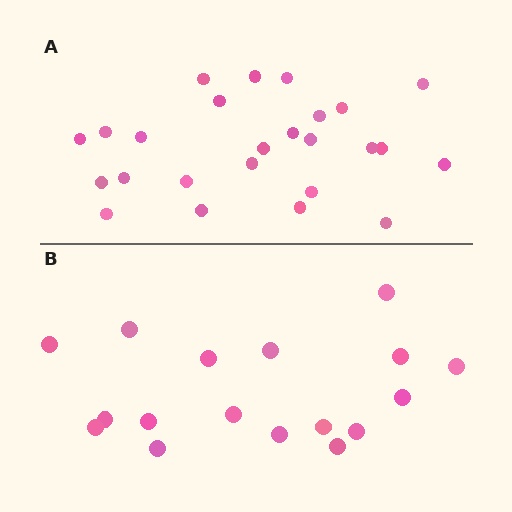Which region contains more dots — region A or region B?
Region A (the top region) has more dots.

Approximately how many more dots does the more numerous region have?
Region A has roughly 8 or so more dots than region B.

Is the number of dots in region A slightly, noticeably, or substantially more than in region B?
Region A has substantially more. The ratio is roughly 1.5 to 1.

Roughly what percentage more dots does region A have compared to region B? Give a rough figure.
About 45% more.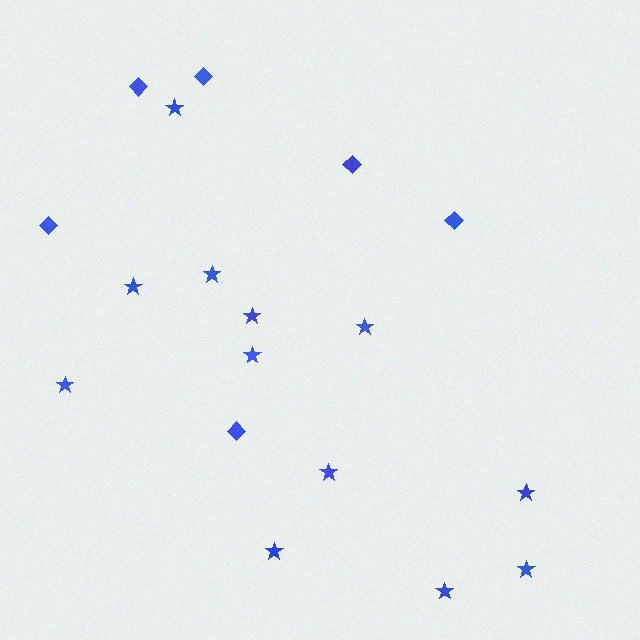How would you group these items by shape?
There are 2 groups: one group of diamonds (6) and one group of stars (12).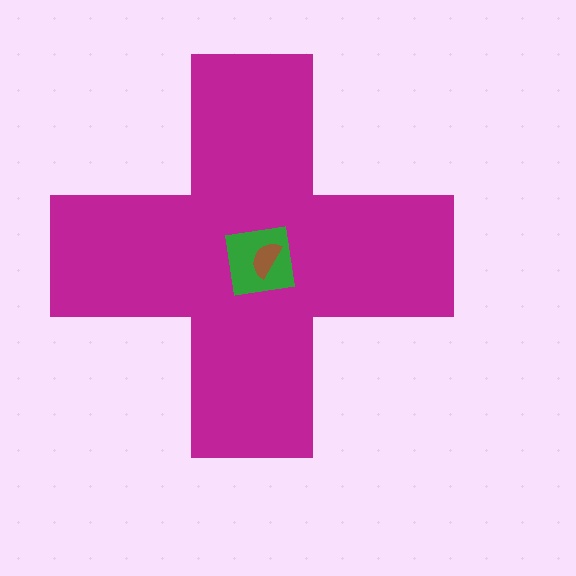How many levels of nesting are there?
3.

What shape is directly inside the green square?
The brown semicircle.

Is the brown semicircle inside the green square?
Yes.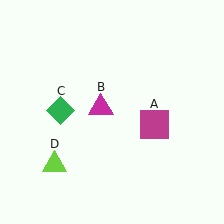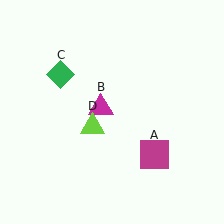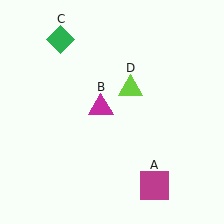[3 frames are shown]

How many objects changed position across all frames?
3 objects changed position: magenta square (object A), green diamond (object C), lime triangle (object D).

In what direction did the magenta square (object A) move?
The magenta square (object A) moved down.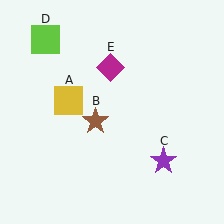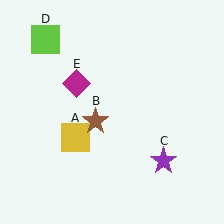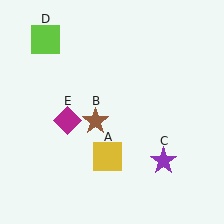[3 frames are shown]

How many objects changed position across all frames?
2 objects changed position: yellow square (object A), magenta diamond (object E).